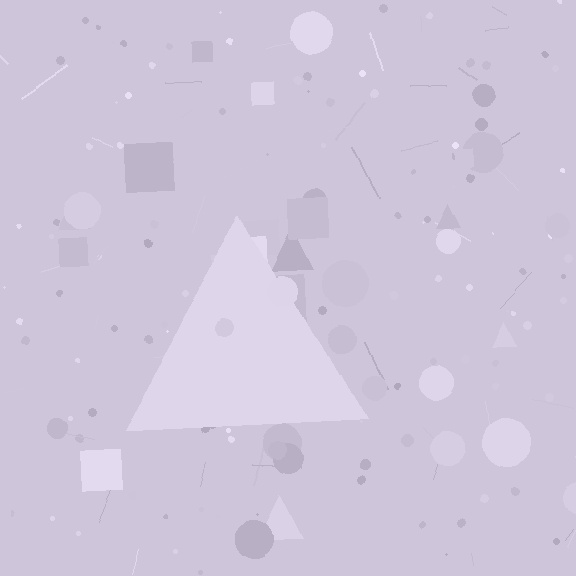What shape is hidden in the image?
A triangle is hidden in the image.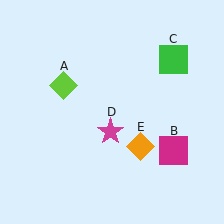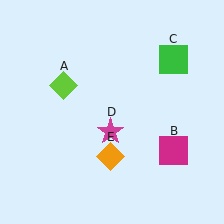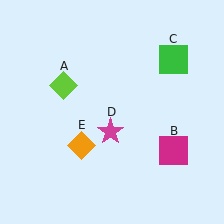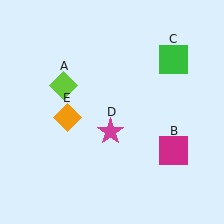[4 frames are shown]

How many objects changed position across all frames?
1 object changed position: orange diamond (object E).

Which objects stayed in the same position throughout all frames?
Lime diamond (object A) and magenta square (object B) and green square (object C) and magenta star (object D) remained stationary.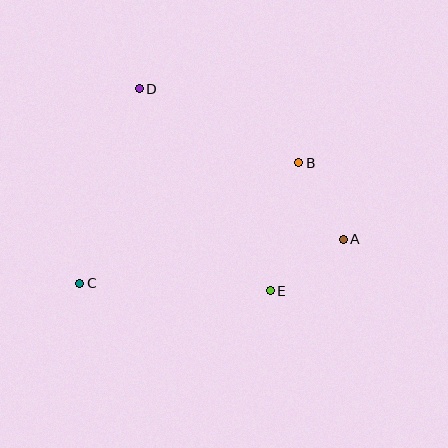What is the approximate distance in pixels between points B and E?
The distance between B and E is approximately 131 pixels.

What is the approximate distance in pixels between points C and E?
The distance between C and E is approximately 191 pixels.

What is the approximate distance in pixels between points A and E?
The distance between A and E is approximately 89 pixels.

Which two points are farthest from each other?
Points A and C are farthest from each other.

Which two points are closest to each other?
Points A and B are closest to each other.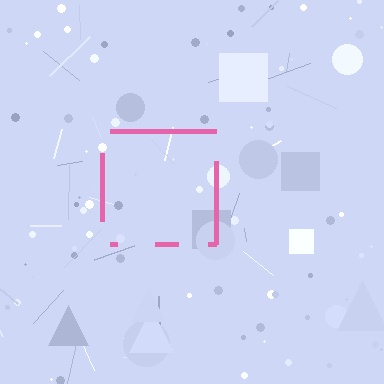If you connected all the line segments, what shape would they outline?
They would outline a square.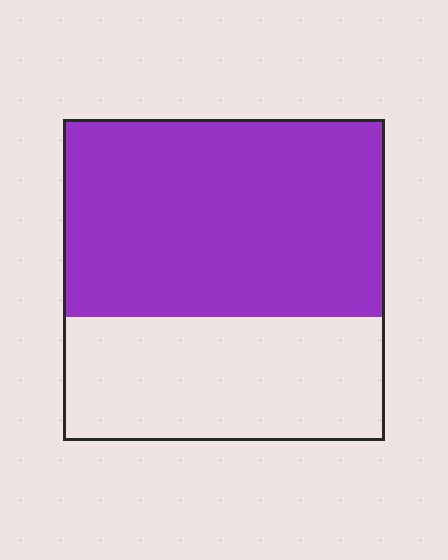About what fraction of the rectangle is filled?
About five eighths (5/8).